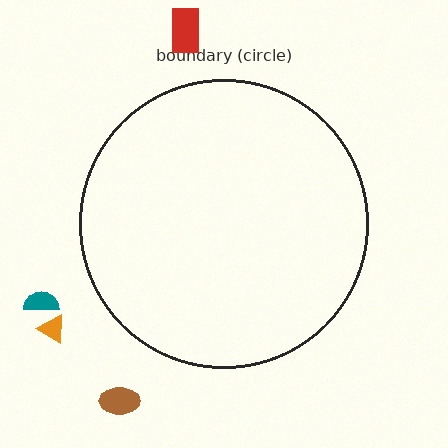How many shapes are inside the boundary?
0 inside, 4 outside.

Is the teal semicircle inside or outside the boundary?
Outside.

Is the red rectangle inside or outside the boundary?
Outside.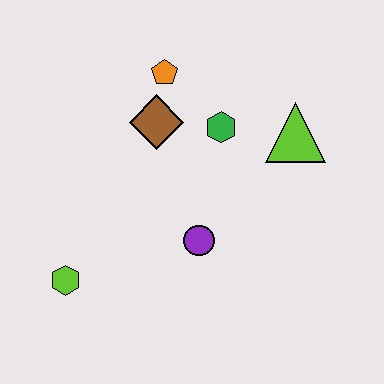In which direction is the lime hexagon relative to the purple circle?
The lime hexagon is to the left of the purple circle.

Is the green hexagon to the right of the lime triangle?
No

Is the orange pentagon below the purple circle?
No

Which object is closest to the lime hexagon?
The purple circle is closest to the lime hexagon.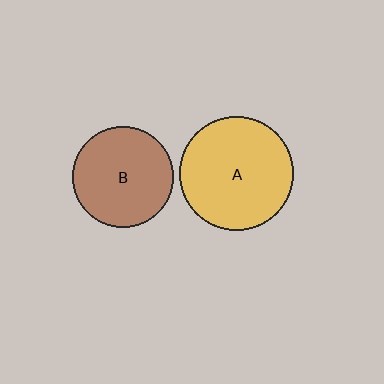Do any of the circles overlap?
No, none of the circles overlap.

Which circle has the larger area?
Circle A (yellow).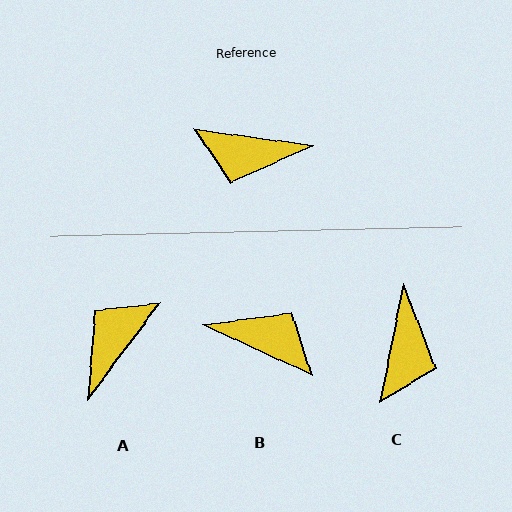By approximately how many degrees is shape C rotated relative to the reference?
Approximately 87 degrees counter-clockwise.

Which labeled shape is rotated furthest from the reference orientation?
B, about 163 degrees away.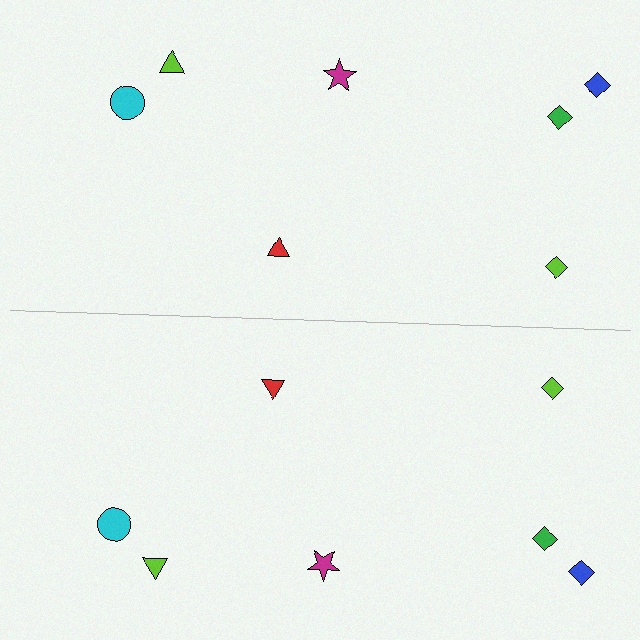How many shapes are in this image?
There are 14 shapes in this image.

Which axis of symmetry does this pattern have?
The pattern has a horizontal axis of symmetry running through the center of the image.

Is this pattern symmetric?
Yes, this pattern has bilateral (reflection) symmetry.